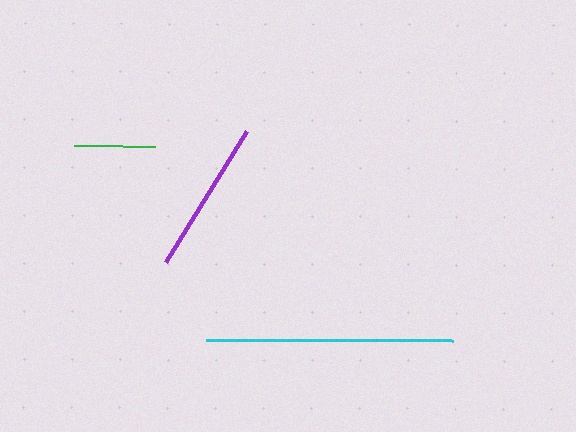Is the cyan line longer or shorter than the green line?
The cyan line is longer than the green line.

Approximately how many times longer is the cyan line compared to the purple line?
The cyan line is approximately 1.6 times the length of the purple line.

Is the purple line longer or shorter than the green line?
The purple line is longer than the green line.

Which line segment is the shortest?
The green line is the shortest at approximately 80 pixels.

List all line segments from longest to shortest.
From longest to shortest: cyan, purple, green.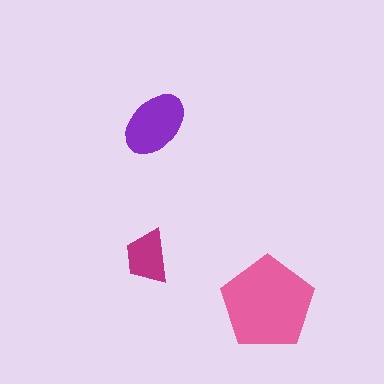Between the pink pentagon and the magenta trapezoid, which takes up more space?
The pink pentagon.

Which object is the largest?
The pink pentagon.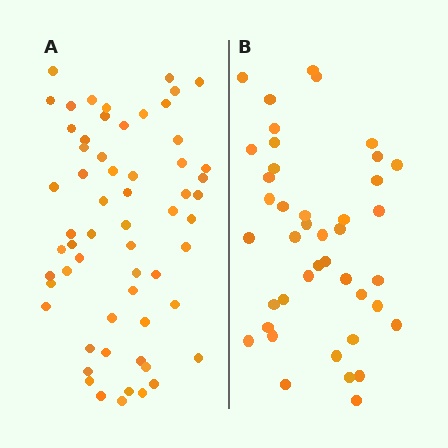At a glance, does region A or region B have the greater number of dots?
Region A (the left region) has more dots.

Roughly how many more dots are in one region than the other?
Region A has approximately 20 more dots than region B.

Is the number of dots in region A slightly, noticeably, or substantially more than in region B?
Region A has noticeably more, but not dramatically so. The ratio is roughly 1.4 to 1.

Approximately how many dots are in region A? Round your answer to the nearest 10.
About 60 dots.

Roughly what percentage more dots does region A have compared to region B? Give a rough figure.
About 45% more.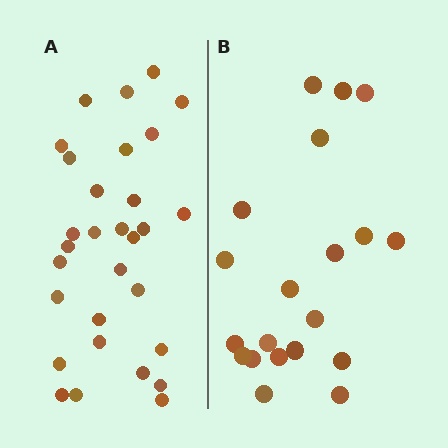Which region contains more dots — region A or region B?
Region A (the left region) has more dots.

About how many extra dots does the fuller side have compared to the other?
Region A has roughly 10 or so more dots than region B.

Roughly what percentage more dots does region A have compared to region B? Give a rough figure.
About 50% more.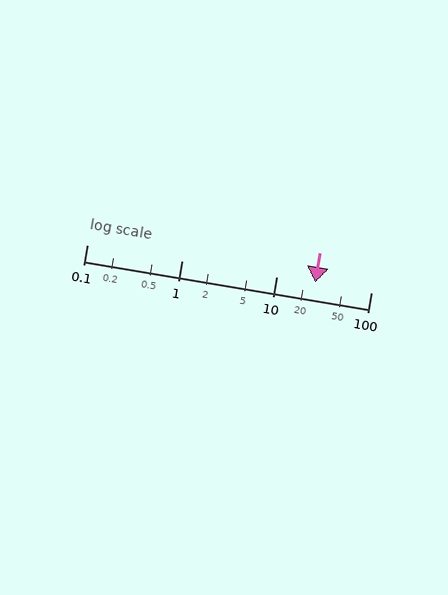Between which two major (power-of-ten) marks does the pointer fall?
The pointer is between 10 and 100.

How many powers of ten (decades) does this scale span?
The scale spans 3 decades, from 0.1 to 100.